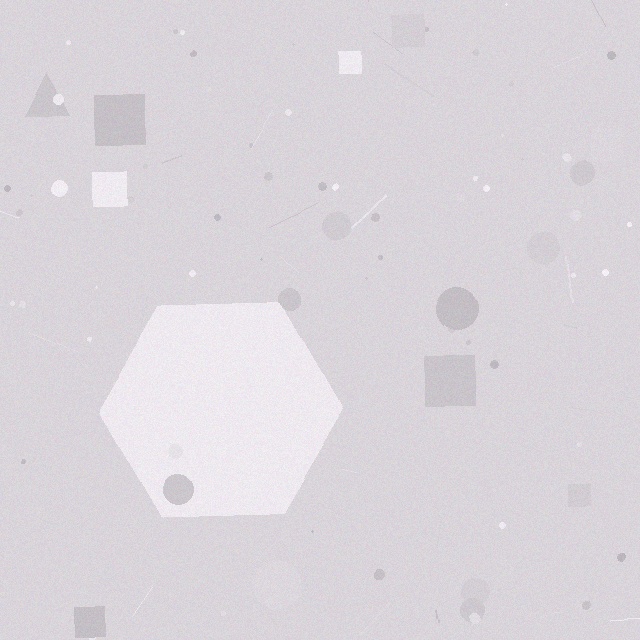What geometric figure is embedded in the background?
A hexagon is embedded in the background.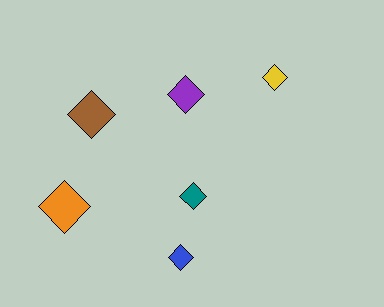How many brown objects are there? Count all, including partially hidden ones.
There is 1 brown object.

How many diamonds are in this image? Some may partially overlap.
There are 6 diamonds.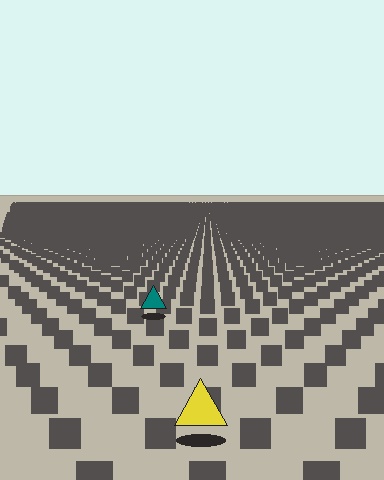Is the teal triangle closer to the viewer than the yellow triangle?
No. The yellow triangle is closer — you can tell from the texture gradient: the ground texture is coarser near it.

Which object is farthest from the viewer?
The teal triangle is farthest from the viewer. It appears smaller and the ground texture around it is denser.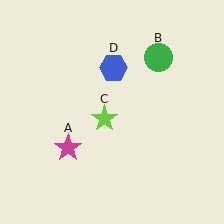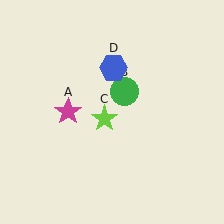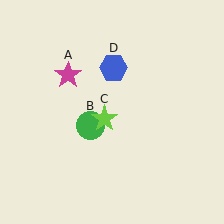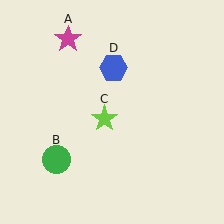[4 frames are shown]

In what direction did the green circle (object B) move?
The green circle (object B) moved down and to the left.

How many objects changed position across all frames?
2 objects changed position: magenta star (object A), green circle (object B).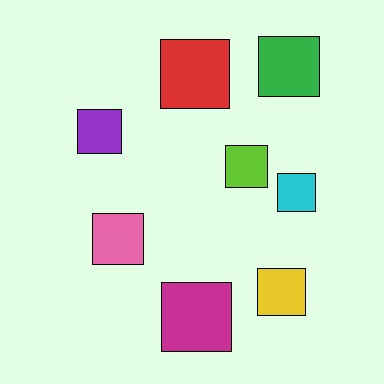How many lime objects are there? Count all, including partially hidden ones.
There is 1 lime object.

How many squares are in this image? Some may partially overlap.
There are 8 squares.